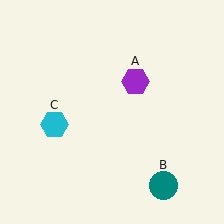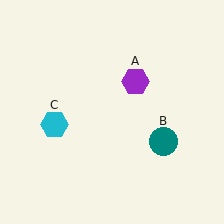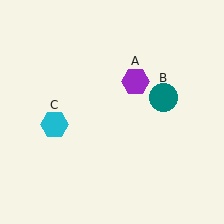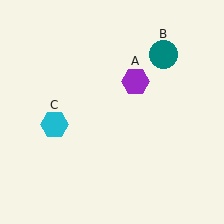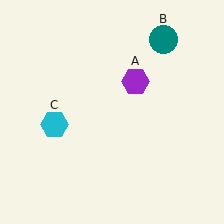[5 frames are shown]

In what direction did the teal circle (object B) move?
The teal circle (object B) moved up.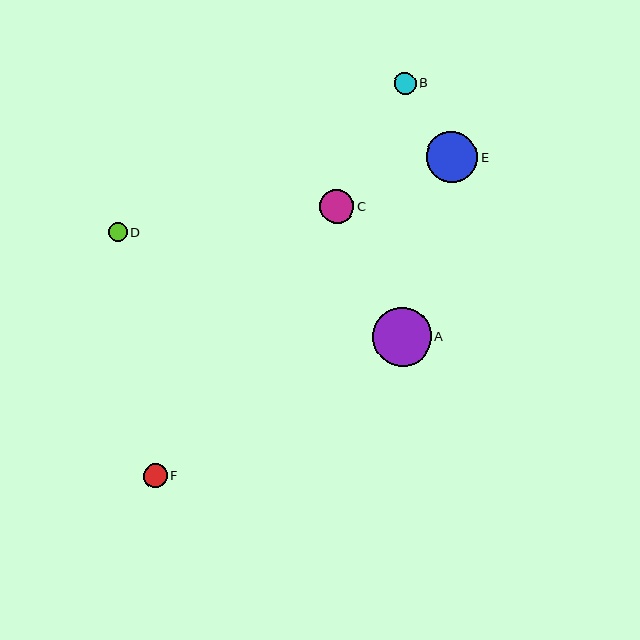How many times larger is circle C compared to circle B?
Circle C is approximately 1.6 times the size of circle B.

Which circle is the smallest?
Circle D is the smallest with a size of approximately 18 pixels.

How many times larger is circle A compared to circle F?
Circle A is approximately 2.5 times the size of circle F.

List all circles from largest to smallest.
From largest to smallest: A, E, C, F, B, D.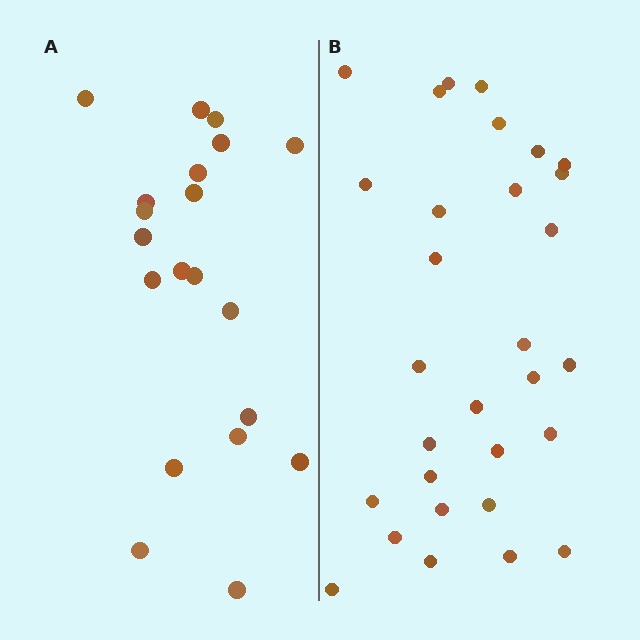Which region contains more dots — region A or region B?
Region B (the right region) has more dots.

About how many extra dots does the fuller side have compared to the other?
Region B has roughly 10 or so more dots than region A.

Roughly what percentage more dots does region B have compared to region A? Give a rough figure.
About 50% more.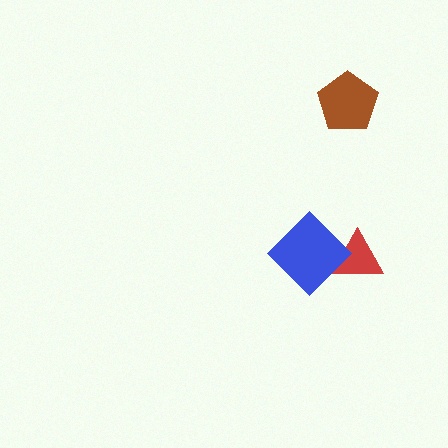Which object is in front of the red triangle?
The blue diamond is in front of the red triangle.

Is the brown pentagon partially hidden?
No, no other shape covers it.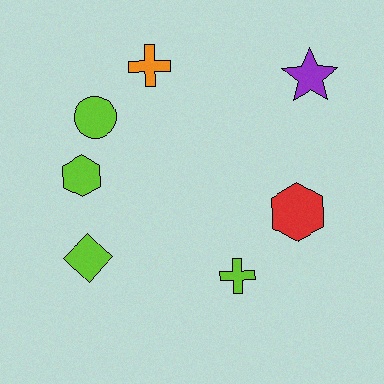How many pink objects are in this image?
There are no pink objects.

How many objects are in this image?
There are 7 objects.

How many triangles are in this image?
There are no triangles.